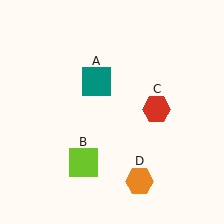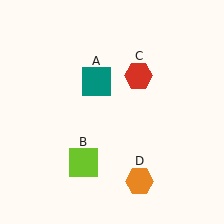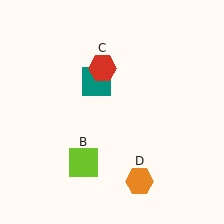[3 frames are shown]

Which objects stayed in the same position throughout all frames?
Teal square (object A) and lime square (object B) and orange hexagon (object D) remained stationary.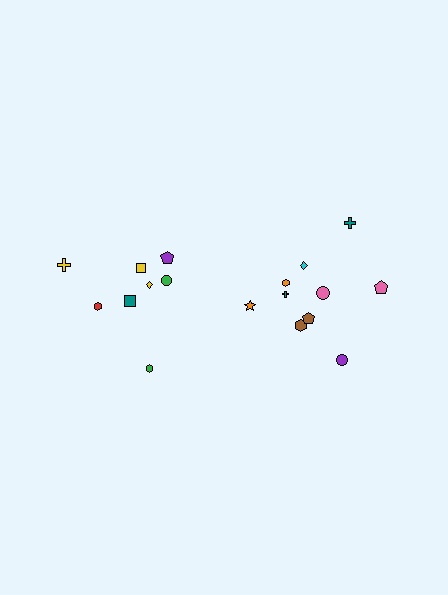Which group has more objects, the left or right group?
The right group.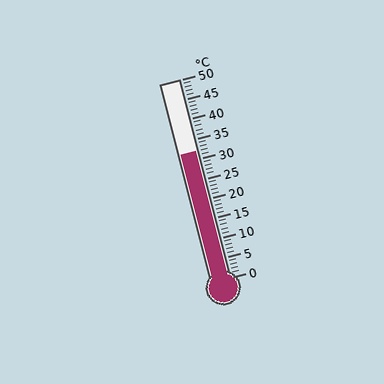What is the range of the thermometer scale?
The thermometer scale ranges from 0°C to 50°C.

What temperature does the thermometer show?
The thermometer shows approximately 32°C.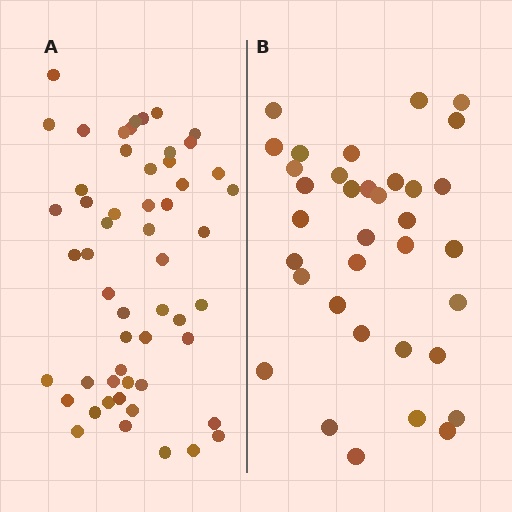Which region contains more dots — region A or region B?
Region A (the left region) has more dots.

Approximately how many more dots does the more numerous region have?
Region A has approximately 20 more dots than region B.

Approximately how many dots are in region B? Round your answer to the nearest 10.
About 40 dots. (The exact count is 35, which rounds to 40.)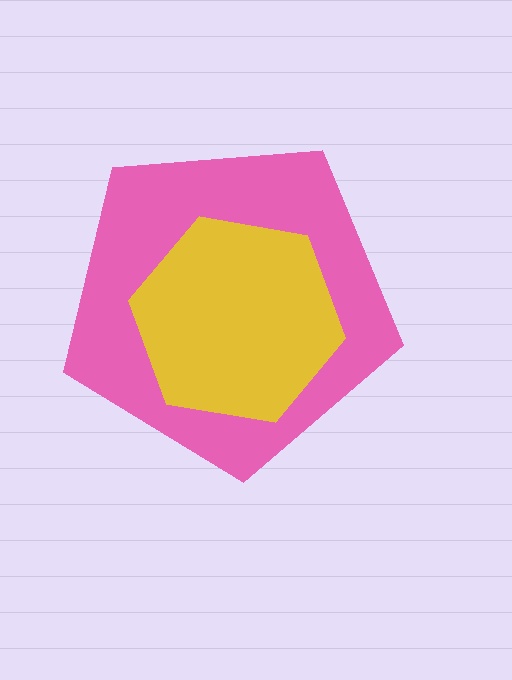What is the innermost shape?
The yellow hexagon.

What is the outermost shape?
The pink pentagon.